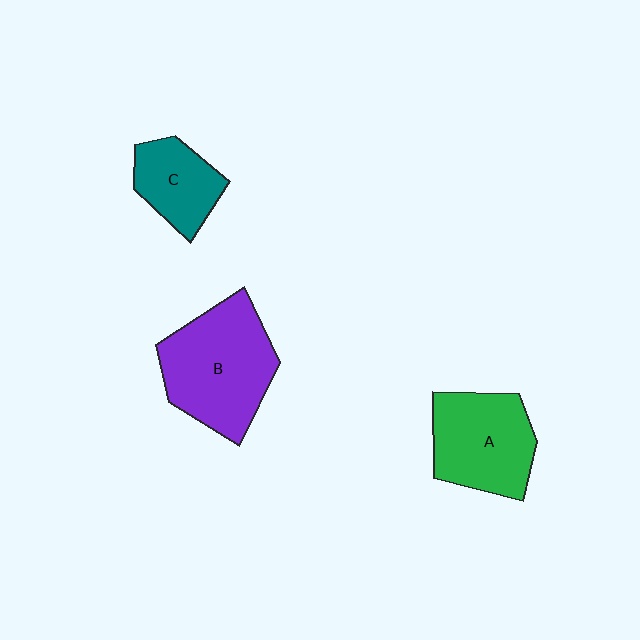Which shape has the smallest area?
Shape C (teal).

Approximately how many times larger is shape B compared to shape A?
Approximately 1.3 times.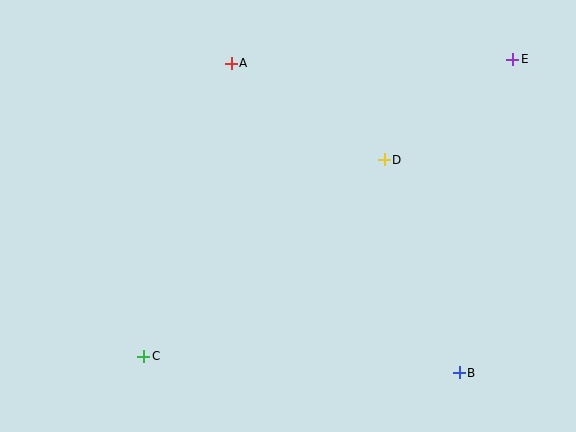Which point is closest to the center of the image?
Point D at (384, 160) is closest to the center.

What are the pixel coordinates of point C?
Point C is at (144, 356).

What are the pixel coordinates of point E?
Point E is at (513, 59).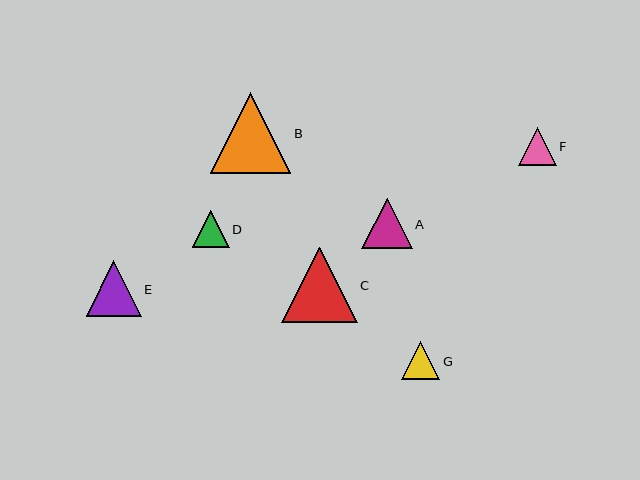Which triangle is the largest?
Triangle B is the largest with a size of approximately 81 pixels.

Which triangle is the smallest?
Triangle D is the smallest with a size of approximately 37 pixels.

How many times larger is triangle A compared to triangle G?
Triangle A is approximately 1.3 times the size of triangle G.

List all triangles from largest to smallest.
From largest to smallest: B, C, E, A, G, F, D.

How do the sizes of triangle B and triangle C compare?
Triangle B and triangle C are approximately the same size.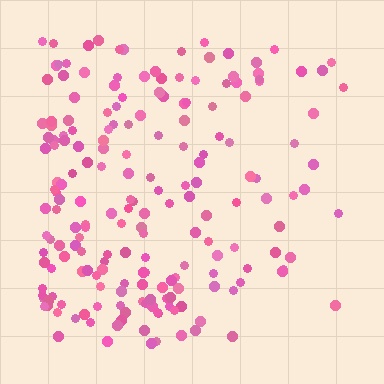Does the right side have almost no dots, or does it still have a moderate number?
Still a moderate number, just noticeably fewer than the left.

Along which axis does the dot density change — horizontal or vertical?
Horizontal.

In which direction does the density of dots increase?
From right to left, with the left side densest.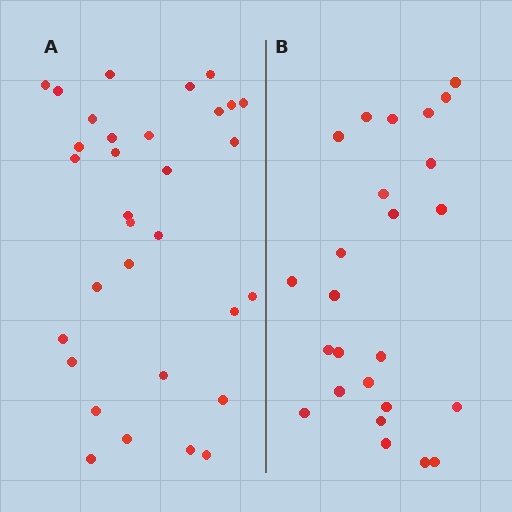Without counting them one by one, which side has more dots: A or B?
Region A (the left region) has more dots.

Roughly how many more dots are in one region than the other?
Region A has roughly 8 or so more dots than region B.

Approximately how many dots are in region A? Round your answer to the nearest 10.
About 30 dots. (The exact count is 32, which rounds to 30.)